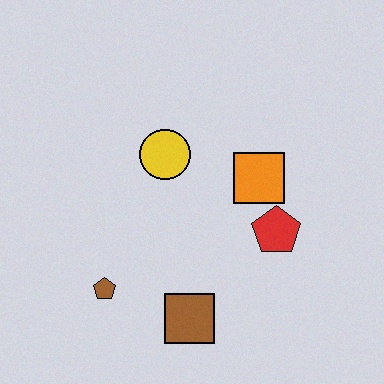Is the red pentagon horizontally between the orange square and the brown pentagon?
No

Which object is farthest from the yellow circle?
The brown square is farthest from the yellow circle.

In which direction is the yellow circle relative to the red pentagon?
The yellow circle is to the left of the red pentagon.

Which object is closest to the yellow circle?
The orange square is closest to the yellow circle.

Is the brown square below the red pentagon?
Yes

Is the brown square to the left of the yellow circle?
No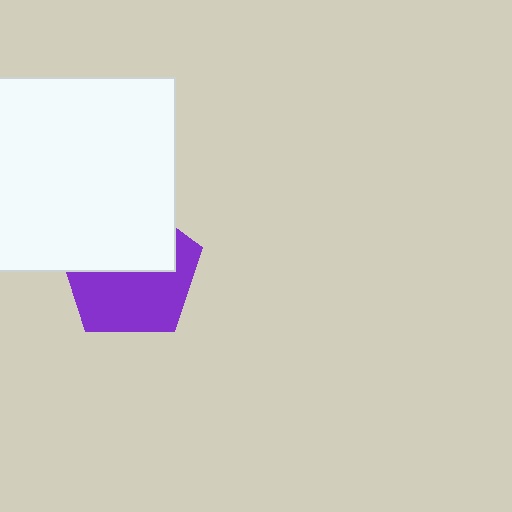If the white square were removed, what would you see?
You would see the complete purple pentagon.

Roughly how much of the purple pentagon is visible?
About half of it is visible (roughly 54%).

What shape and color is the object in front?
The object in front is a white square.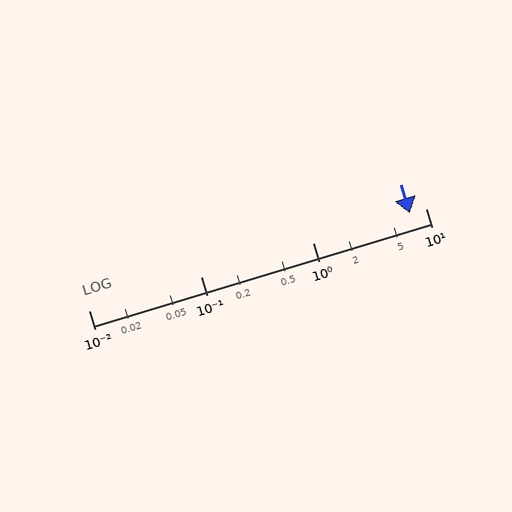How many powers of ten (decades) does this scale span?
The scale spans 3 decades, from 0.01 to 10.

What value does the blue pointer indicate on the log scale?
The pointer indicates approximately 7.2.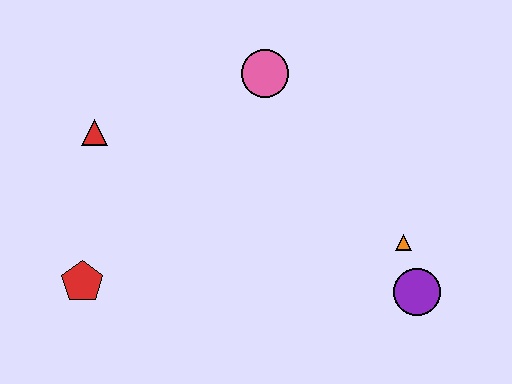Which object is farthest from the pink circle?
The red pentagon is farthest from the pink circle.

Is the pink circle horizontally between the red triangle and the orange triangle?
Yes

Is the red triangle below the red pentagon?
No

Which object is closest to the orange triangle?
The purple circle is closest to the orange triangle.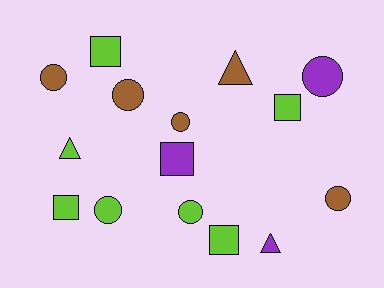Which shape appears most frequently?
Circle, with 7 objects.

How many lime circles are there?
There are 2 lime circles.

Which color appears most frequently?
Lime, with 7 objects.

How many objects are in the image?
There are 15 objects.